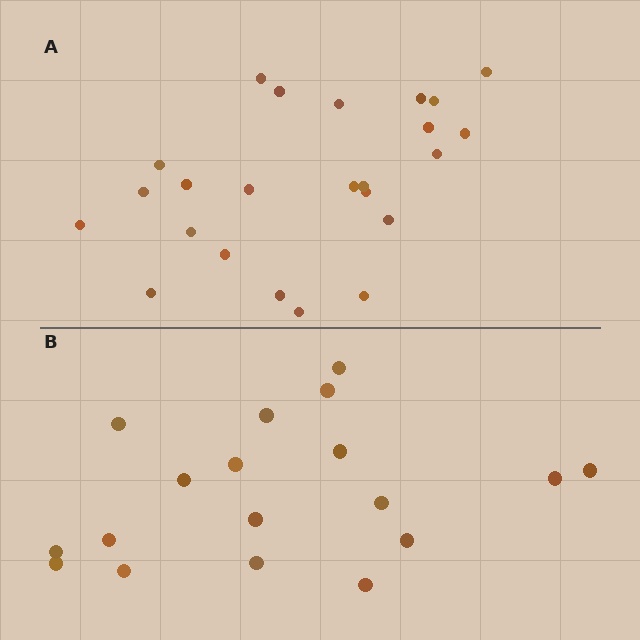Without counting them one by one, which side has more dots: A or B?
Region A (the top region) has more dots.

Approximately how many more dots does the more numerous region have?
Region A has about 6 more dots than region B.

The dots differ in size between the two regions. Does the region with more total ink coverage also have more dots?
No. Region B has more total ink coverage because its dots are larger, but region A actually contains more individual dots. Total area can be misleading — the number of items is what matters here.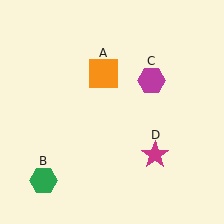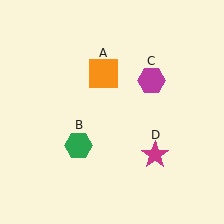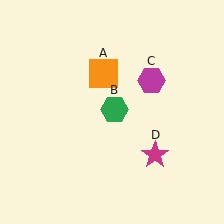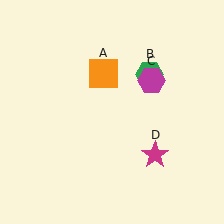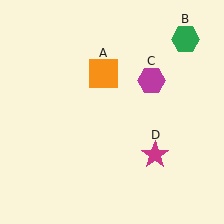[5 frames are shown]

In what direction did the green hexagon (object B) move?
The green hexagon (object B) moved up and to the right.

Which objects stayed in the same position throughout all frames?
Orange square (object A) and magenta hexagon (object C) and magenta star (object D) remained stationary.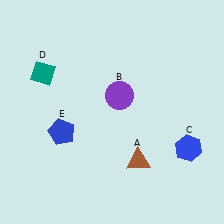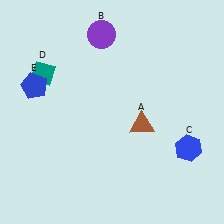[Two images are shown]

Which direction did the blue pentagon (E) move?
The blue pentagon (E) moved up.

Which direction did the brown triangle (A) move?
The brown triangle (A) moved up.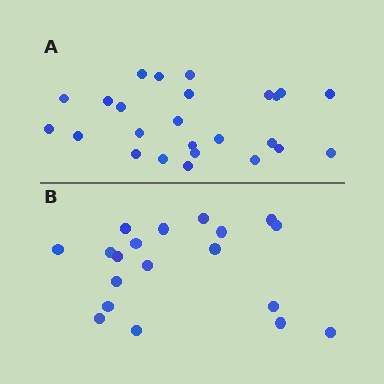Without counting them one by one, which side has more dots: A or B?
Region A (the top region) has more dots.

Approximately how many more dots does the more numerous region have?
Region A has about 6 more dots than region B.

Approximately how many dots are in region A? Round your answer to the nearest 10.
About 20 dots. (The exact count is 25, which rounds to 20.)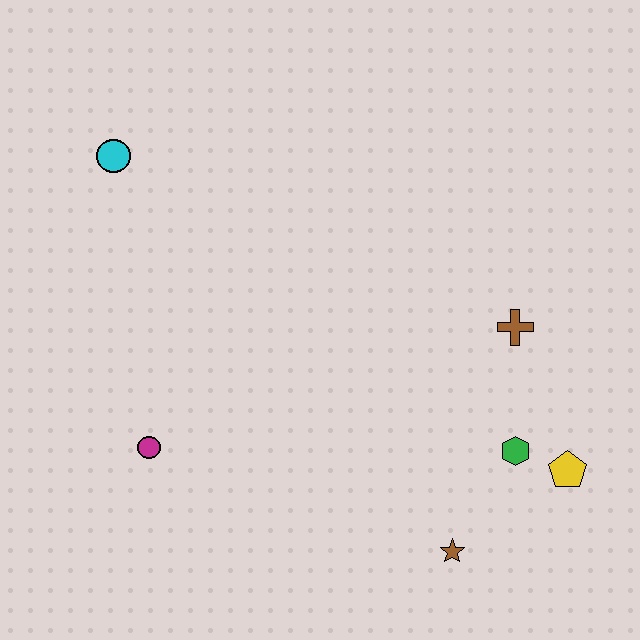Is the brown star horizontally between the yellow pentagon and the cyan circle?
Yes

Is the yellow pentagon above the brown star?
Yes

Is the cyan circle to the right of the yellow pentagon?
No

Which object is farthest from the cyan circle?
The yellow pentagon is farthest from the cyan circle.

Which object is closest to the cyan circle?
The magenta circle is closest to the cyan circle.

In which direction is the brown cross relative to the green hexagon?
The brown cross is above the green hexagon.